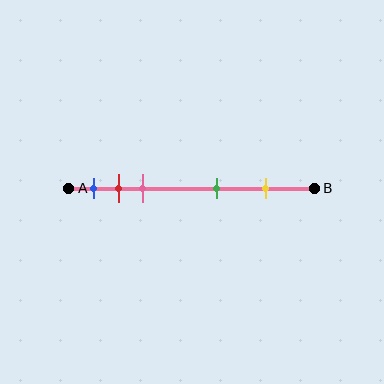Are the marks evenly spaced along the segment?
No, the marks are not evenly spaced.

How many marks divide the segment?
There are 5 marks dividing the segment.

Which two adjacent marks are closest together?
The red and pink marks are the closest adjacent pair.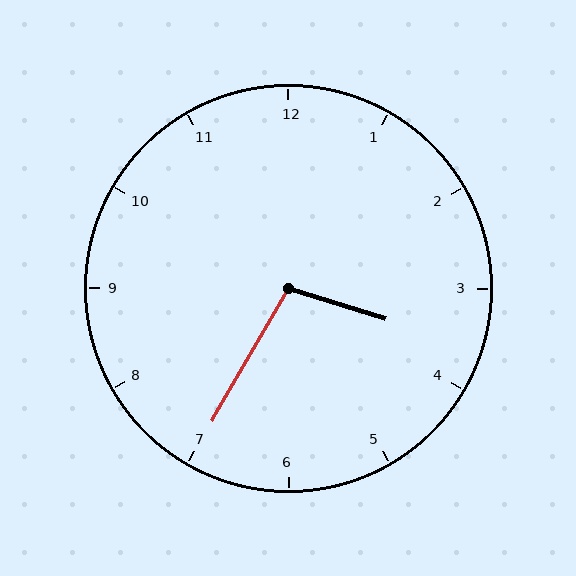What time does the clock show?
3:35.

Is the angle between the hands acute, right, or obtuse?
It is obtuse.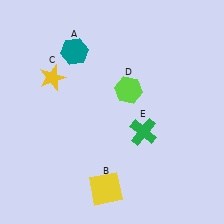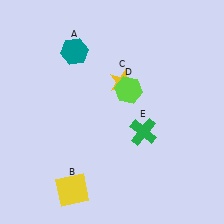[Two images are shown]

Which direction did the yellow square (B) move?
The yellow square (B) moved left.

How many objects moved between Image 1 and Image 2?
2 objects moved between the two images.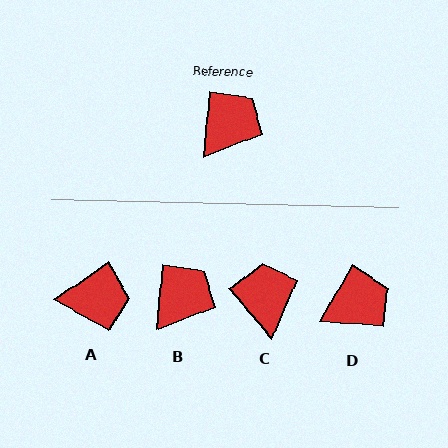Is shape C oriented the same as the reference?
No, it is off by about 46 degrees.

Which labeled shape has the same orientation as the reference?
B.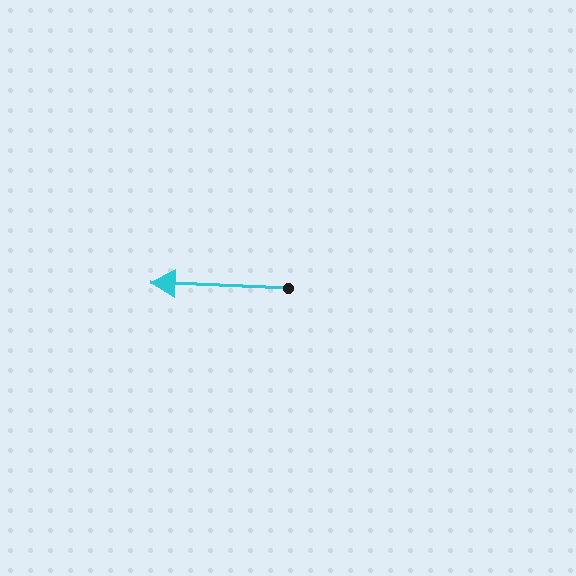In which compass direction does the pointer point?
West.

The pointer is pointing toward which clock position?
Roughly 9 o'clock.